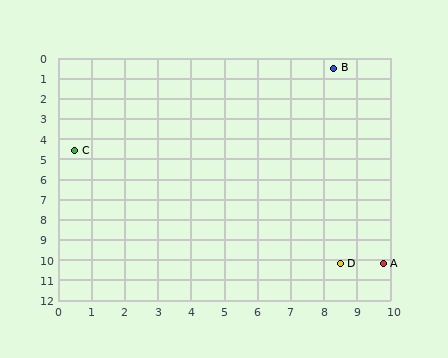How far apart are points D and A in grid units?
Points D and A are about 1.3 grid units apart.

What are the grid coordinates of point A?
Point A is at approximately (9.8, 10.2).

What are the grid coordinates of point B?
Point B is at approximately (8.3, 0.5).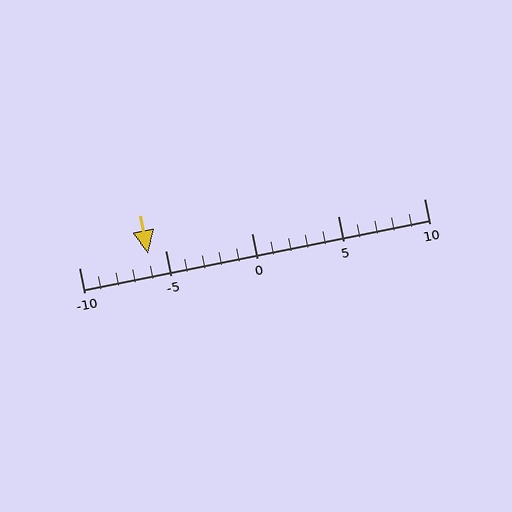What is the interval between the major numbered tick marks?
The major tick marks are spaced 5 units apart.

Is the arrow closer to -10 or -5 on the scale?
The arrow is closer to -5.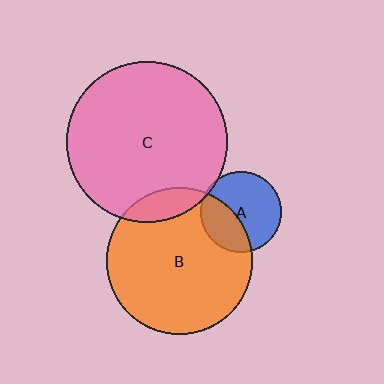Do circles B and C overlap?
Yes.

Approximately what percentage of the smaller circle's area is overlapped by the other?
Approximately 10%.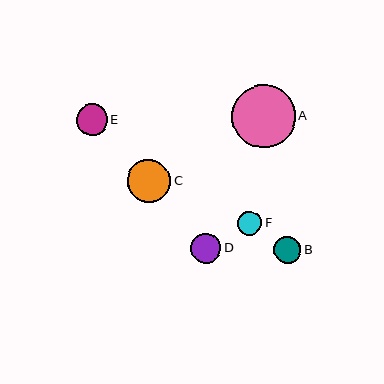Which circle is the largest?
Circle A is the largest with a size of approximately 63 pixels.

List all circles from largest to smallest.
From largest to smallest: A, C, E, D, B, F.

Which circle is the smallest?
Circle F is the smallest with a size of approximately 25 pixels.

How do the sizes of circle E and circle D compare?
Circle E and circle D are approximately the same size.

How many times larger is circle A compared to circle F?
Circle A is approximately 2.6 times the size of circle F.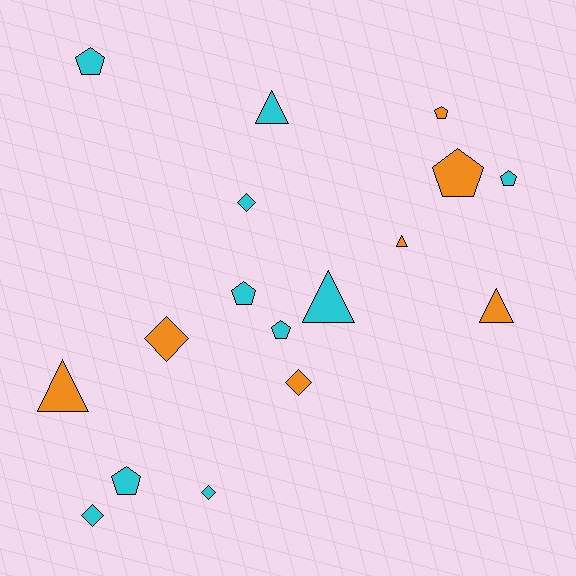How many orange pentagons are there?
There are 2 orange pentagons.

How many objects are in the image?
There are 17 objects.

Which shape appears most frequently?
Pentagon, with 7 objects.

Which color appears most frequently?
Cyan, with 10 objects.